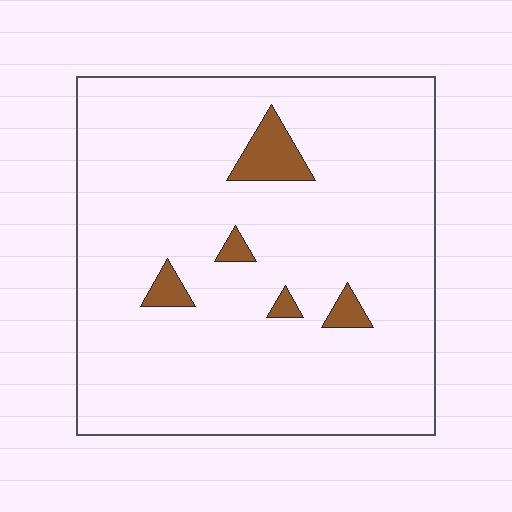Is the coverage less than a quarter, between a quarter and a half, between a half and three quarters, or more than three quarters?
Less than a quarter.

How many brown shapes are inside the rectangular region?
5.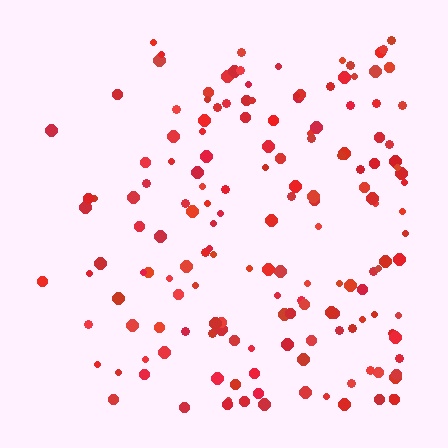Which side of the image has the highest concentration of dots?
The right.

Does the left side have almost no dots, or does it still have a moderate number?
Still a moderate number, just noticeably fewer than the right.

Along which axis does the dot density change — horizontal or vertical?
Horizontal.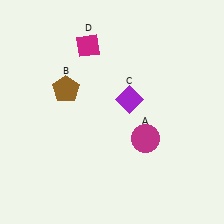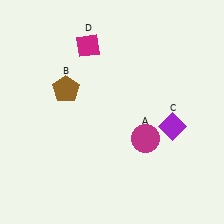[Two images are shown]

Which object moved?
The purple diamond (C) moved right.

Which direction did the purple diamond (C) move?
The purple diamond (C) moved right.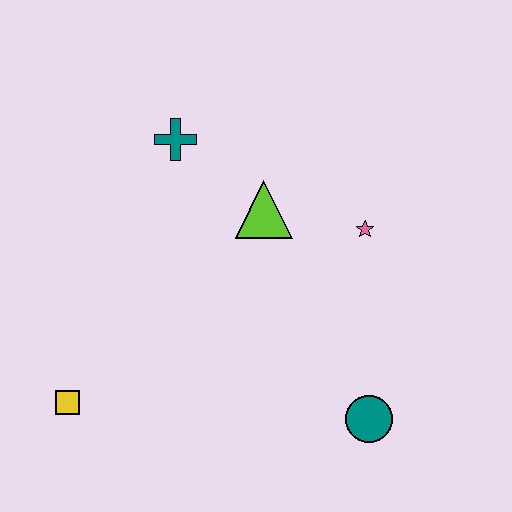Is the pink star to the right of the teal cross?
Yes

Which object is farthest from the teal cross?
The teal circle is farthest from the teal cross.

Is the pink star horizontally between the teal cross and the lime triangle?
No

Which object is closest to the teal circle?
The pink star is closest to the teal circle.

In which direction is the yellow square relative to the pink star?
The yellow square is to the left of the pink star.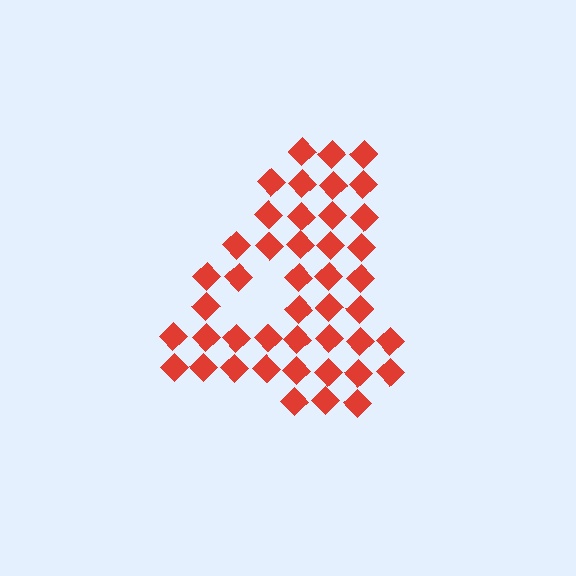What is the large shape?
The large shape is the digit 4.